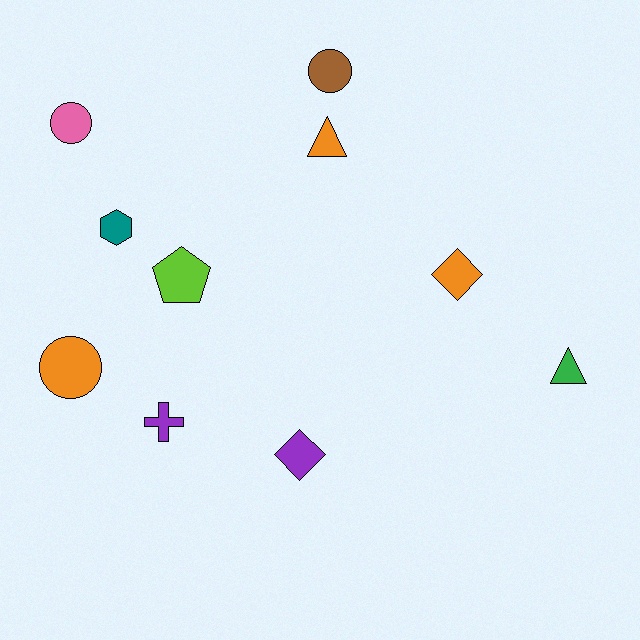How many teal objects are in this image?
There is 1 teal object.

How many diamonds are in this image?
There are 2 diamonds.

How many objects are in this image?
There are 10 objects.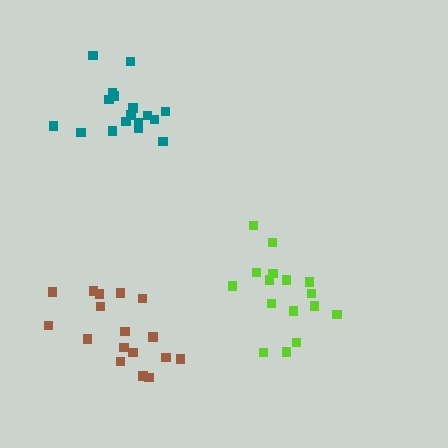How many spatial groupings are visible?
There are 3 spatial groupings.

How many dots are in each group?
Group 1: 17 dots, Group 2: 16 dots, Group 3: 17 dots (50 total).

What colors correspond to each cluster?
The clusters are colored: brown, lime, teal.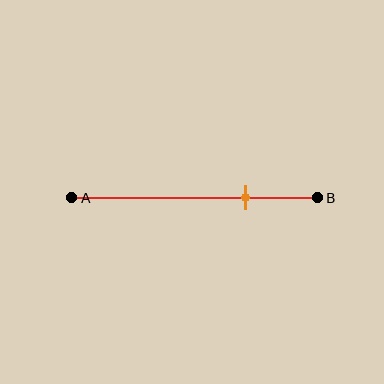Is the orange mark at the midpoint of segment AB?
No, the mark is at about 70% from A, not at the 50% midpoint.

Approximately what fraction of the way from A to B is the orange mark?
The orange mark is approximately 70% of the way from A to B.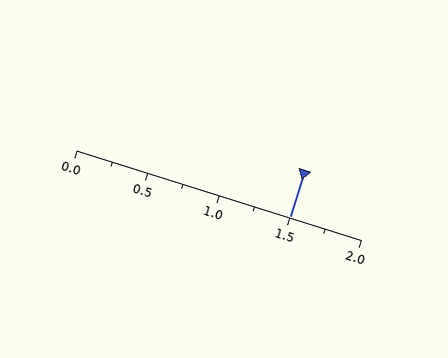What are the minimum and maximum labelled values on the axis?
The axis runs from 0.0 to 2.0.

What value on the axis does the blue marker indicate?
The marker indicates approximately 1.5.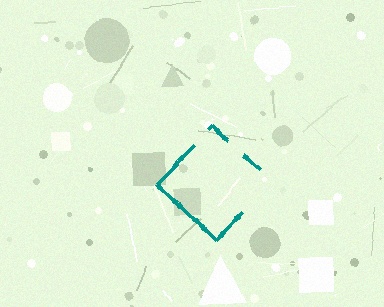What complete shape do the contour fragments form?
The contour fragments form a diamond.